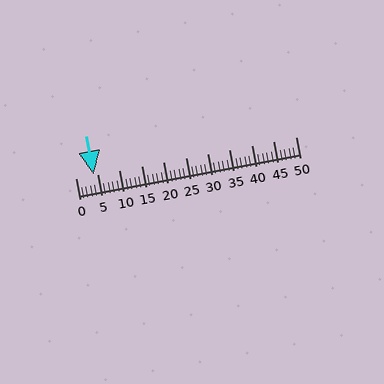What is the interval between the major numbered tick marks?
The major tick marks are spaced 5 units apart.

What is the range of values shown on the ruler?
The ruler shows values from 0 to 50.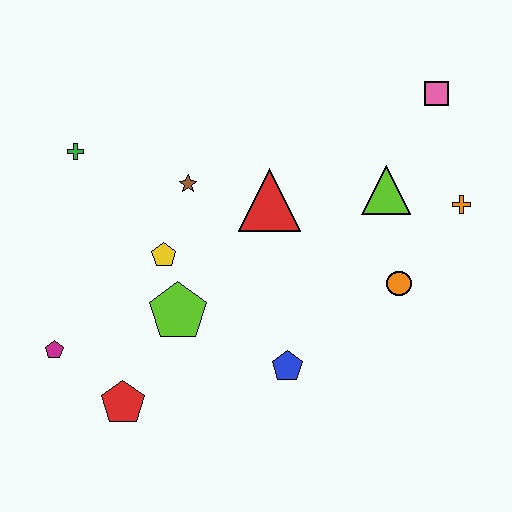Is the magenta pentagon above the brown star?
No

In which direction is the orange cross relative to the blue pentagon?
The orange cross is to the right of the blue pentagon.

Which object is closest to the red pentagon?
The magenta pentagon is closest to the red pentagon.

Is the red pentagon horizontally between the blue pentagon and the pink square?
No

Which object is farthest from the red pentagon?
The pink square is farthest from the red pentagon.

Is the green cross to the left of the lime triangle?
Yes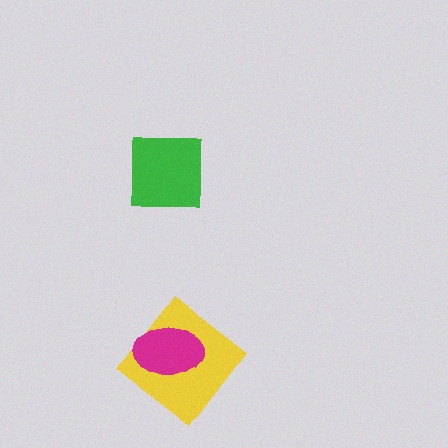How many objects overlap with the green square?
0 objects overlap with the green square.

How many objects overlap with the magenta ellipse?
1 object overlaps with the magenta ellipse.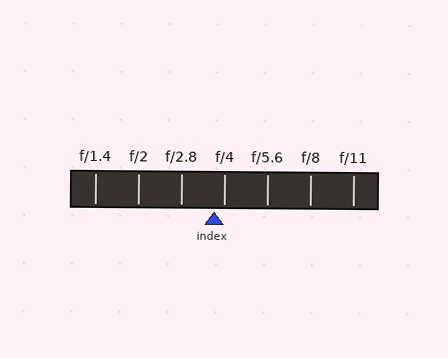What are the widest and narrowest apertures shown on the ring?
The widest aperture shown is f/1.4 and the narrowest is f/11.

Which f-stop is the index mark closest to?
The index mark is closest to f/4.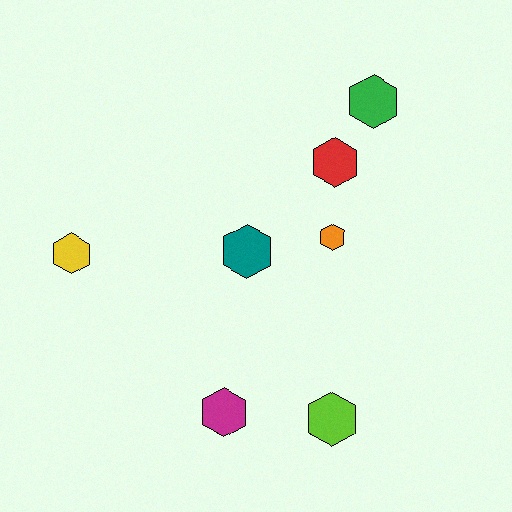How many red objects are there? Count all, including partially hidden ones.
There is 1 red object.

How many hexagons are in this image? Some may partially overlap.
There are 7 hexagons.